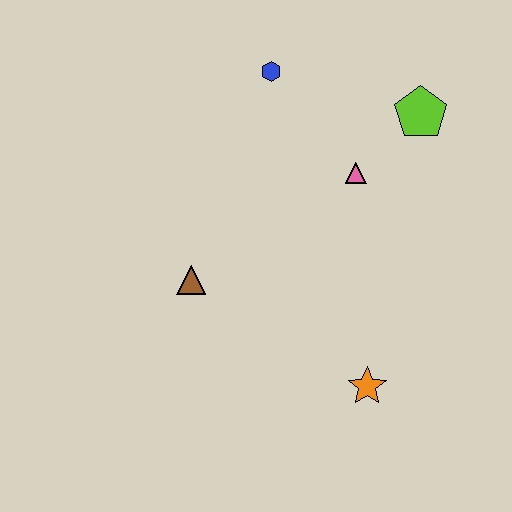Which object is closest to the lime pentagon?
The pink triangle is closest to the lime pentagon.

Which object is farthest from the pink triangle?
The orange star is farthest from the pink triangle.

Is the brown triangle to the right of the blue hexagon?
No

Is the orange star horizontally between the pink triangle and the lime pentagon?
Yes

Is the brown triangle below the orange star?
No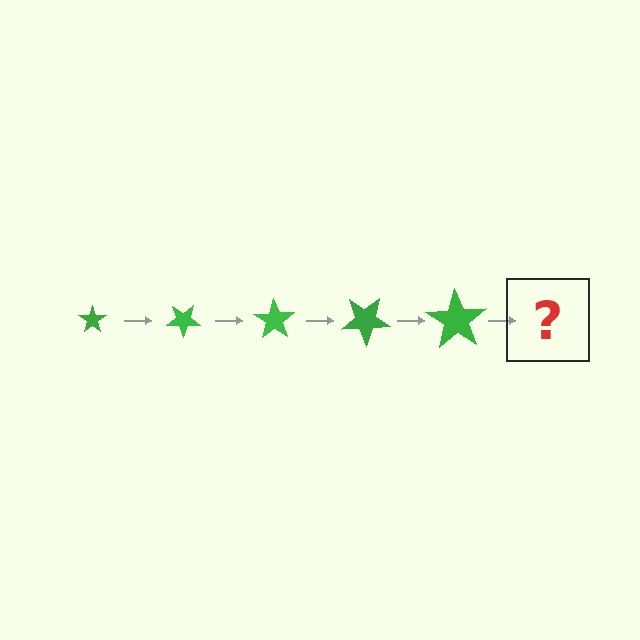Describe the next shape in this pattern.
It should be a star, larger than the previous one and rotated 175 degrees from the start.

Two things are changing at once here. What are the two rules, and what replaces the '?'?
The two rules are that the star grows larger each step and it rotates 35 degrees each step. The '?' should be a star, larger than the previous one and rotated 175 degrees from the start.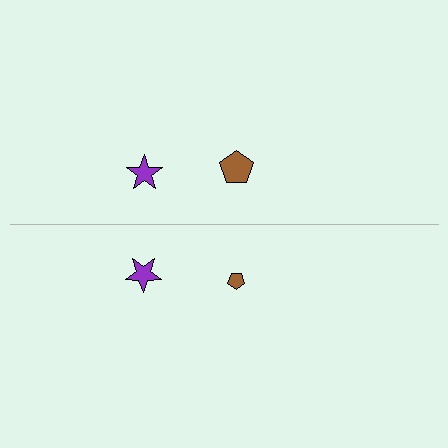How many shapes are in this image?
There are 4 shapes in this image.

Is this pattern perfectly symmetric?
No, the pattern is not perfectly symmetric. The brown pentagon on the bottom side has a different size than its mirror counterpart.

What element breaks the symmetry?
The brown pentagon on the bottom side has a different size than its mirror counterpart.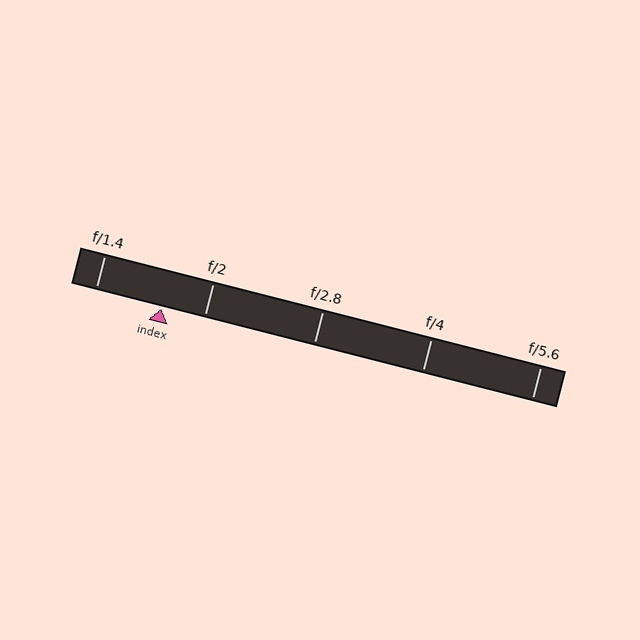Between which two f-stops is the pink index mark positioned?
The index mark is between f/1.4 and f/2.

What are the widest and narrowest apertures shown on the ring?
The widest aperture shown is f/1.4 and the narrowest is f/5.6.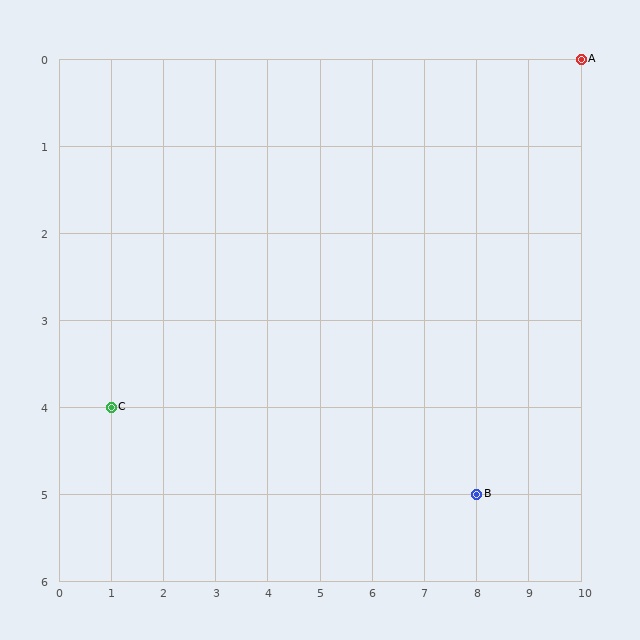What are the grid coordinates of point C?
Point C is at grid coordinates (1, 4).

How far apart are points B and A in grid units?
Points B and A are 2 columns and 5 rows apart (about 5.4 grid units diagonally).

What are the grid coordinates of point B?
Point B is at grid coordinates (8, 5).